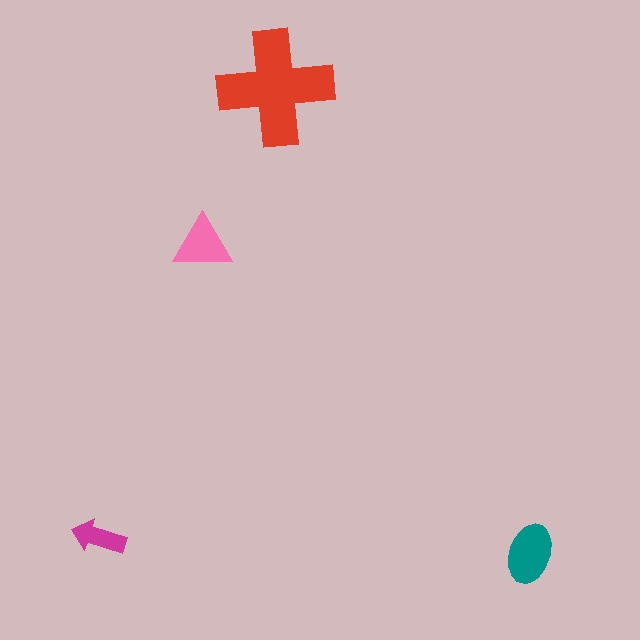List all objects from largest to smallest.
The red cross, the teal ellipse, the pink triangle, the magenta arrow.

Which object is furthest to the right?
The teal ellipse is rightmost.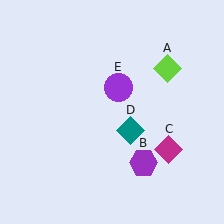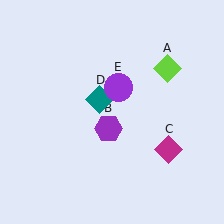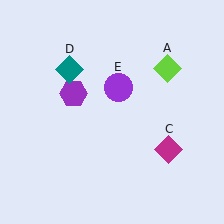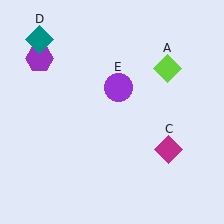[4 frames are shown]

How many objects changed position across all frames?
2 objects changed position: purple hexagon (object B), teal diamond (object D).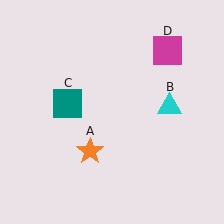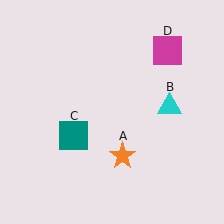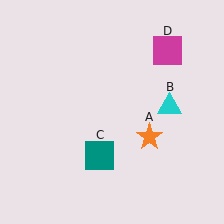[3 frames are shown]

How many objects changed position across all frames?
2 objects changed position: orange star (object A), teal square (object C).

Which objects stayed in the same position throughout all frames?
Cyan triangle (object B) and magenta square (object D) remained stationary.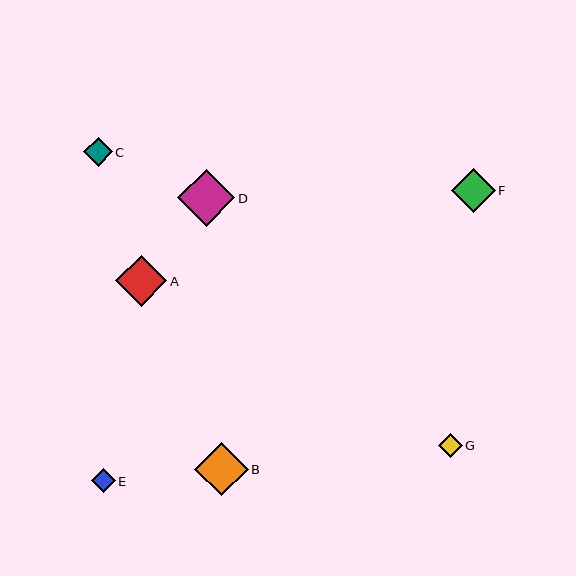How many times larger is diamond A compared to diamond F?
Diamond A is approximately 1.2 times the size of diamond F.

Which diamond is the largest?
Diamond D is the largest with a size of approximately 57 pixels.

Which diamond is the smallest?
Diamond G is the smallest with a size of approximately 24 pixels.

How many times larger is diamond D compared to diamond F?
Diamond D is approximately 1.3 times the size of diamond F.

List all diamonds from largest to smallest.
From largest to smallest: D, B, A, F, C, E, G.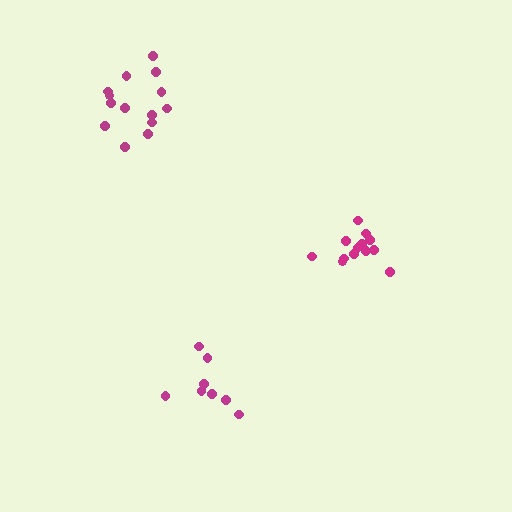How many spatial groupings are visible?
There are 3 spatial groupings.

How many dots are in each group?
Group 1: 8 dots, Group 2: 14 dots, Group 3: 13 dots (35 total).